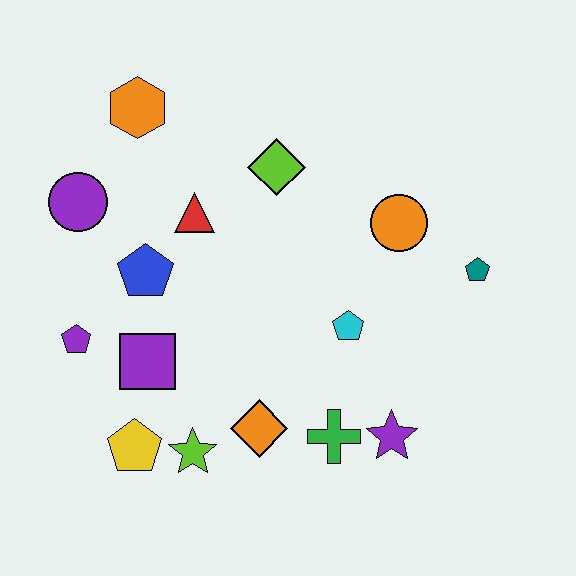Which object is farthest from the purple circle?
The teal pentagon is farthest from the purple circle.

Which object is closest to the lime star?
The yellow pentagon is closest to the lime star.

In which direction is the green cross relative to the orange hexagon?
The green cross is below the orange hexagon.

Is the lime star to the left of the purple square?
No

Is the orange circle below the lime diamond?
Yes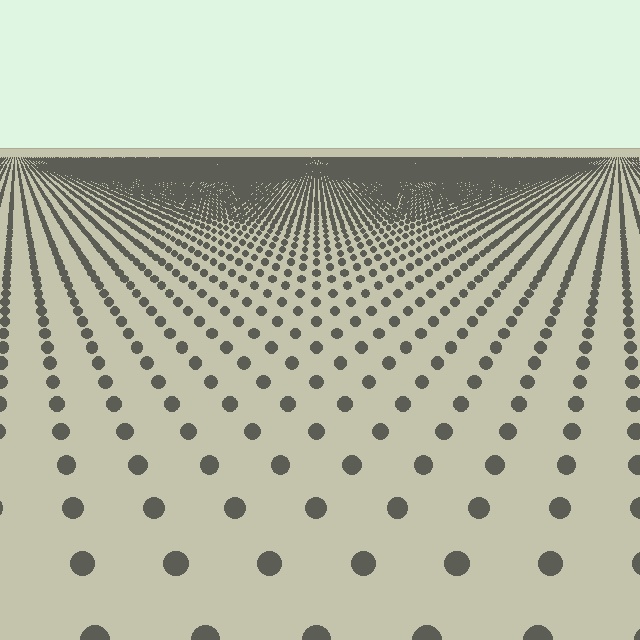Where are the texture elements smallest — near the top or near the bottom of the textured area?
Near the top.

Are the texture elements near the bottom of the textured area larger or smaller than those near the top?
Larger. Near the bottom, elements are closer to the viewer and appear at a bigger on-screen size.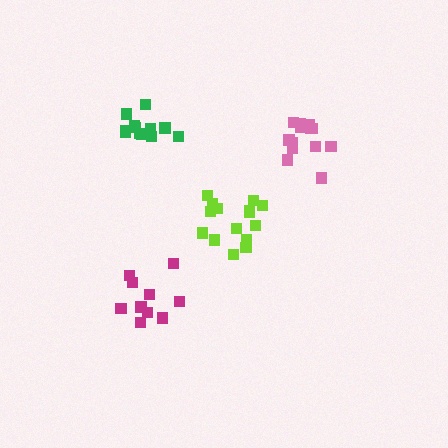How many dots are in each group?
Group 1: 15 dots, Group 2: 14 dots, Group 3: 12 dots, Group 4: 10 dots (51 total).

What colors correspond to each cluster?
The clusters are colored: lime, pink, green, magenta.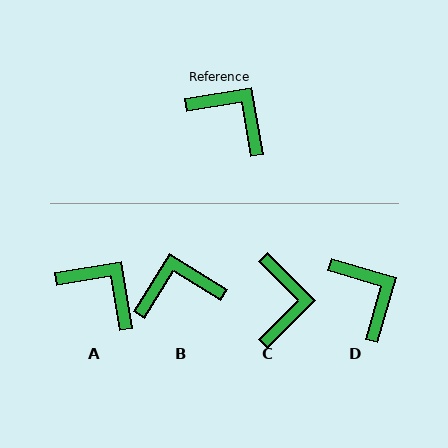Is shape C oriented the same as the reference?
No, it is off by about 55 degrees.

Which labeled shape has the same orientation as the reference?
A.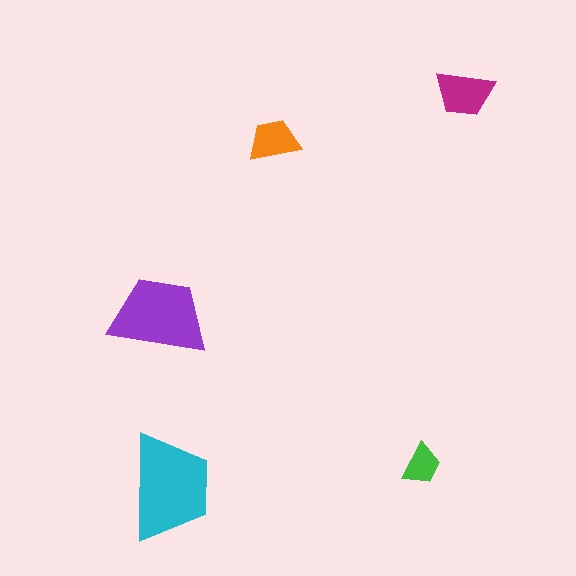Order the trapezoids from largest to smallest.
the cyan one, the purple one, the magenta one, the orange one, the green one.